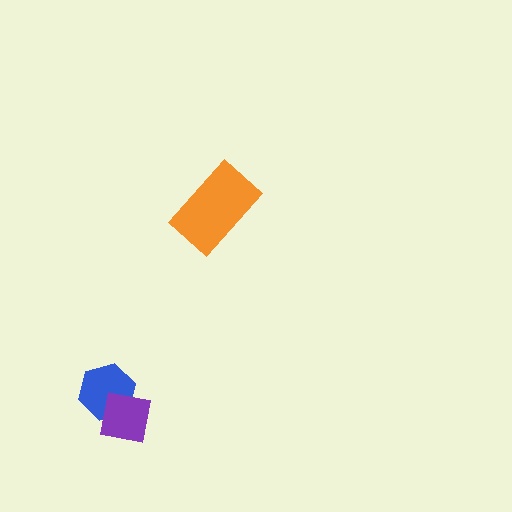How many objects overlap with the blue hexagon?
1 object overlaps with the blue hexagon.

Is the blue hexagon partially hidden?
Yes, it is partially covered by another shape.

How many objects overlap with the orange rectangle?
0 objects overlap with the orange rectangle.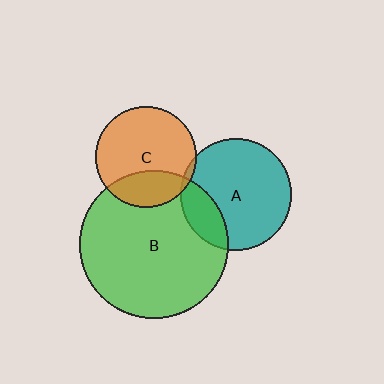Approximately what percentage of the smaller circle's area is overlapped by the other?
Approximately 5%.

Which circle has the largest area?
Circle B (green).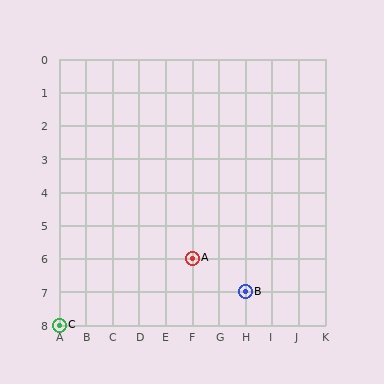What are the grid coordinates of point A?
Point A is at grid coordinates (F, 6).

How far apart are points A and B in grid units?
Points A and B are 2 columns and 1 row apart (about 2.2 grid units diagonally).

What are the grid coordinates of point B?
Point B is at grid coordinates (H, 7).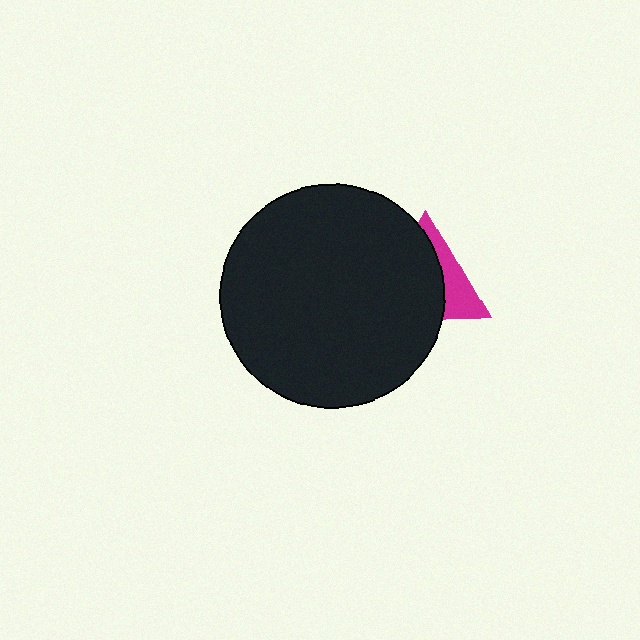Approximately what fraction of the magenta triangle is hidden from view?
Roughly 65% of the magenta triangle is hidden behind the black circle.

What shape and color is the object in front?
The object in front is a black circle.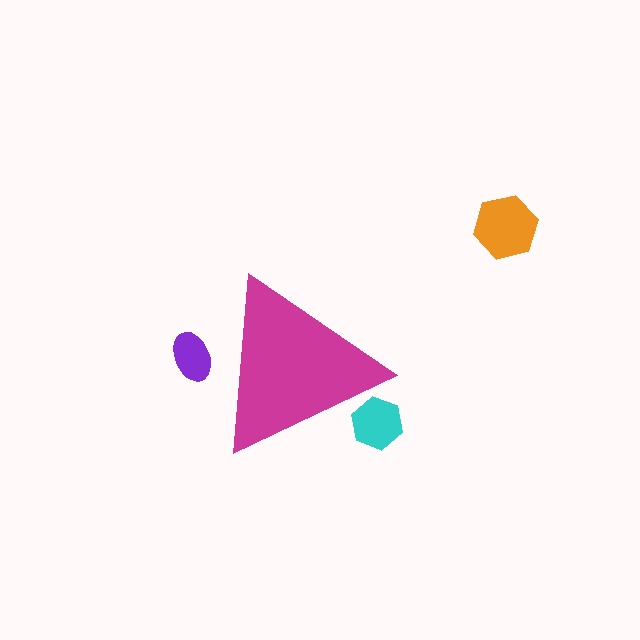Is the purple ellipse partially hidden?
Yes, the purple ellipse is partially hidden behind the magenta triangle.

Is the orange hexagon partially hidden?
No, the orange hexagon is fully visible.